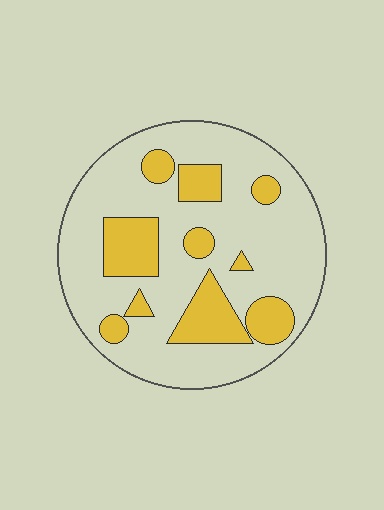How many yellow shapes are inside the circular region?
10.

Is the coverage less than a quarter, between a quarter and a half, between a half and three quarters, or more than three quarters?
Less than a quarter.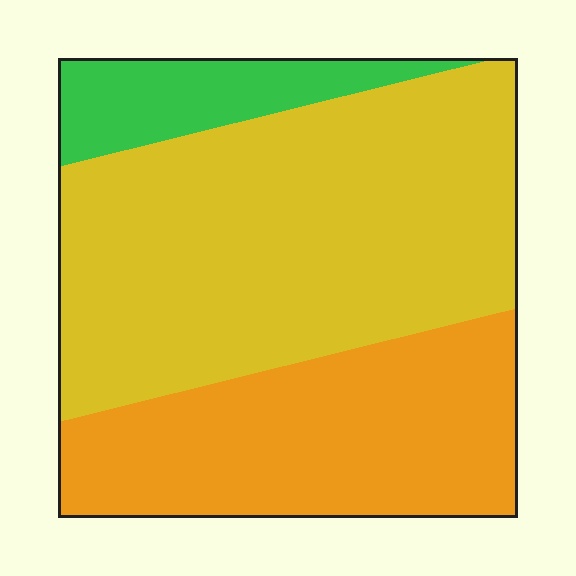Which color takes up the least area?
Green, at roughly 10%.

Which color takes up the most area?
Yellow, at roughly 55%.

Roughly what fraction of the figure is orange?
Orange takes up between a quarter and a half of the figure.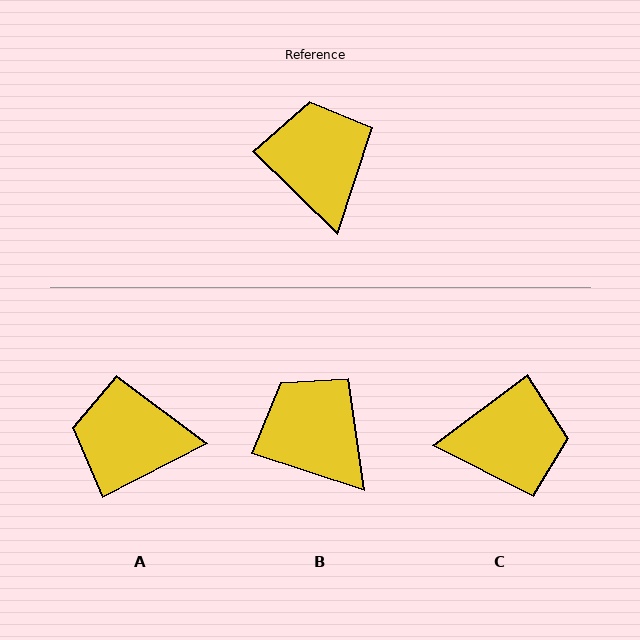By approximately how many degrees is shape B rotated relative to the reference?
Approximately 26 degrees counter-clockwise.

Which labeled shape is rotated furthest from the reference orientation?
C, about 99 degrees away.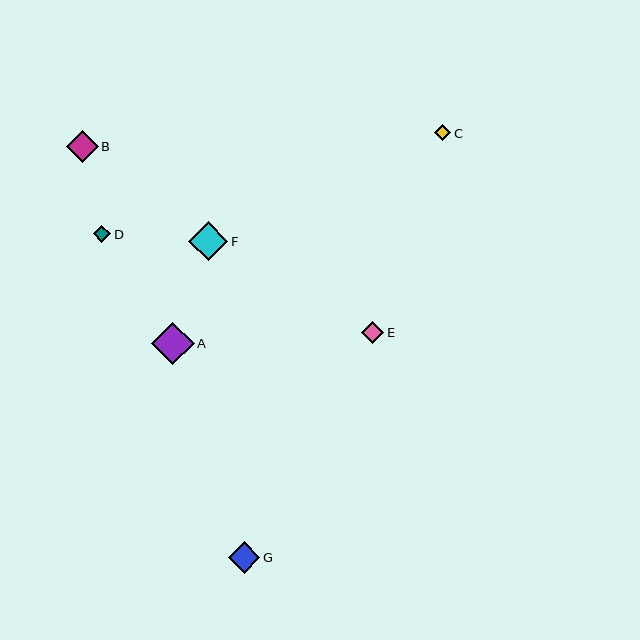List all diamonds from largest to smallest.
From largest to smallest: A, F, G, B, E, D, C.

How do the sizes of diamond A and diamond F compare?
Diamond A and diamond F are approximately the same size.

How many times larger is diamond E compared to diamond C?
Diamond E is approximately 1.3 times the size of diamond C.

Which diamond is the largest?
Diamond A is the largest with a size of approximately 43 pixels.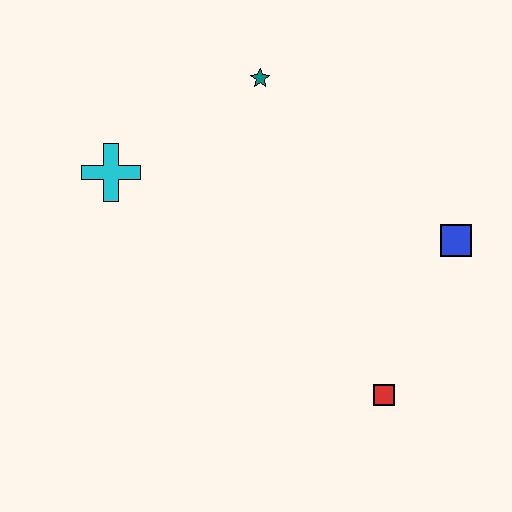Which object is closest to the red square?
The blue square is closest to the red square.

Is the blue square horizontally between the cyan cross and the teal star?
No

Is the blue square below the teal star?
Yes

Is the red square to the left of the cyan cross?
No